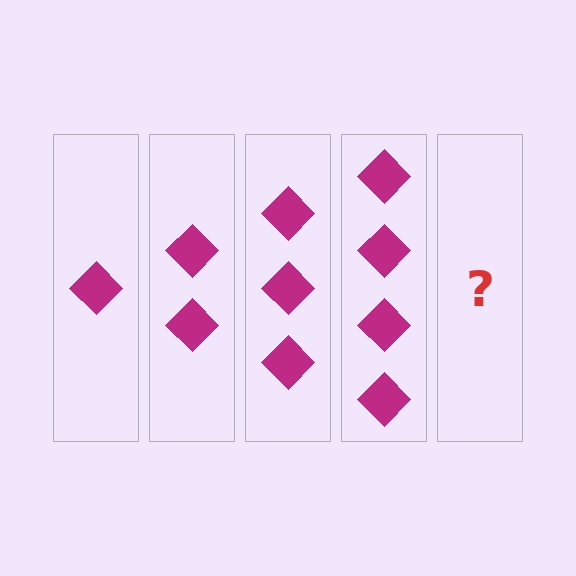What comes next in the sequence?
The next element should be 5 diamonds.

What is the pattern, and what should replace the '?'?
The pattern is that each step adds one more diamond. The '?' should be 5 diamonds.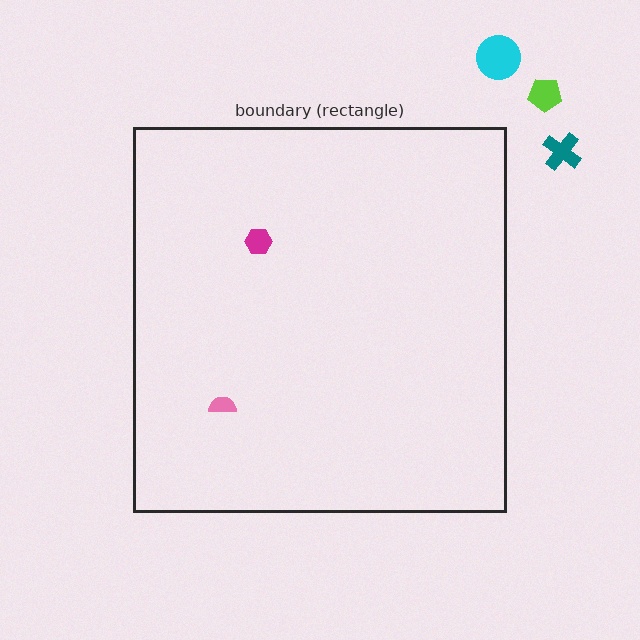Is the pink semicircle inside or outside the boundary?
Inside.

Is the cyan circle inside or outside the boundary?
Outside.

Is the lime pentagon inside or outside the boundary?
Outside.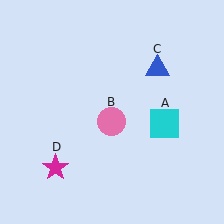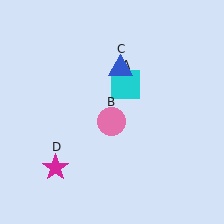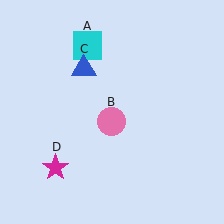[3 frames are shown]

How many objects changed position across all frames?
2 objects changed position: cyan square (object A), blue triangle (object C).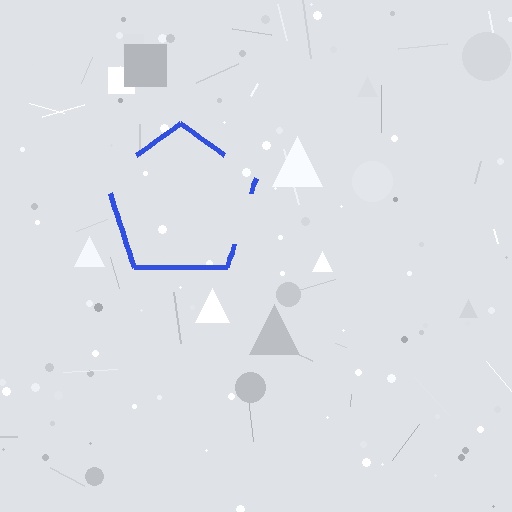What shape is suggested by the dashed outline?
The dashed outline suggests a pentagon.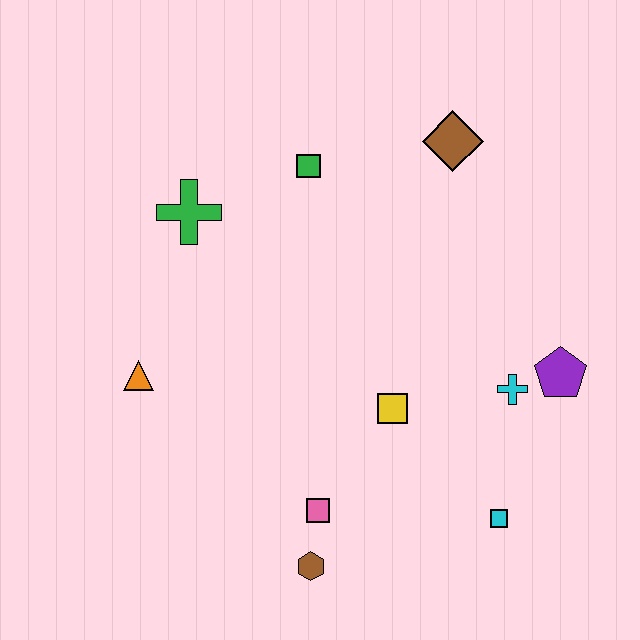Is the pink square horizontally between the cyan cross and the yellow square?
No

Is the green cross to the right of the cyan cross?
No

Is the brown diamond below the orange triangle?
No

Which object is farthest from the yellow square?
The green cross is farthest from the yellow square.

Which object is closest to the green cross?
The green square is closest to the green cross.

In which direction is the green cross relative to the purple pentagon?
The green cross is to the left of the purple pentagon.